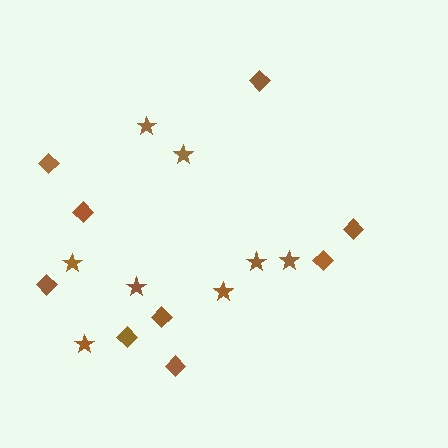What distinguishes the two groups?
There are 2 groups: one group of stars (8) and one group of diamonds (9).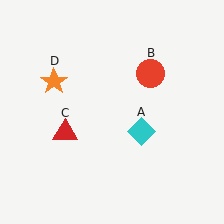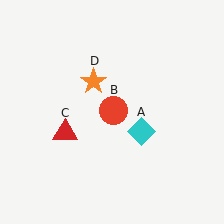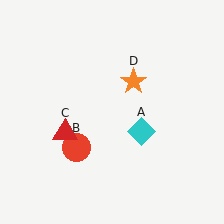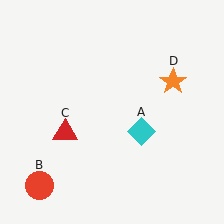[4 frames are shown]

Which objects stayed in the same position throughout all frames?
Cyan diamond (object A) and red triangle (object C) remained stationary.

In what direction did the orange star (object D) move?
The orange star (object D) moved right.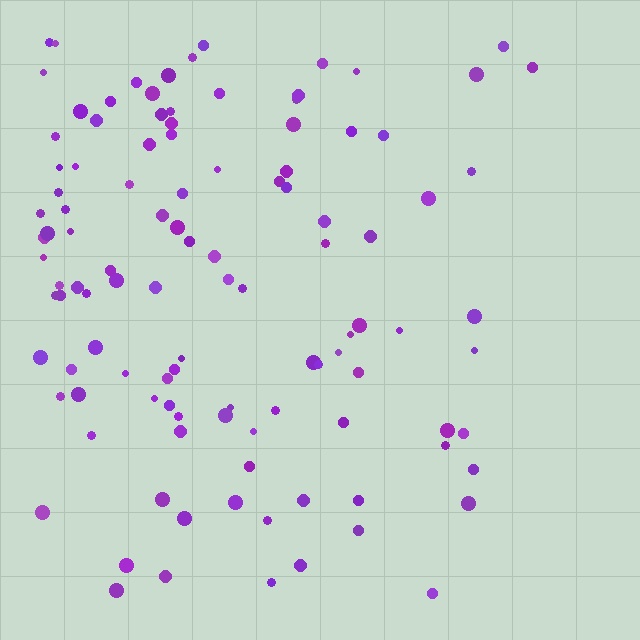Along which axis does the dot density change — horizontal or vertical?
Horizontal.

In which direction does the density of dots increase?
From right to left, with the left side densest.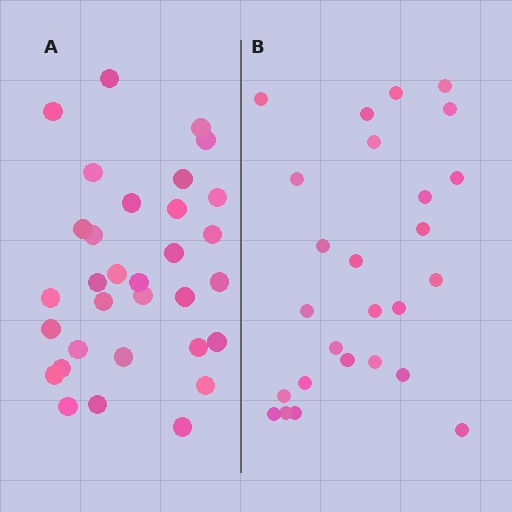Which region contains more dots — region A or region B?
Region A (the left region) has more dots.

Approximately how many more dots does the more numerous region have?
Region A has about 6 more dots than region B.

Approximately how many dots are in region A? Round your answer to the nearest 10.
About 30 dots. (The exact count is 32, which rounds to 30.)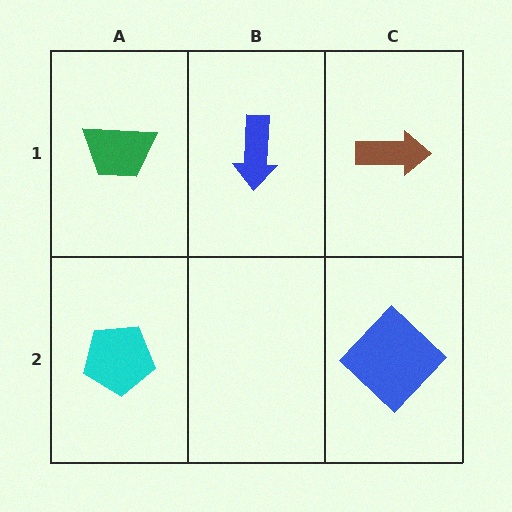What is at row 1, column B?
A blue arrow.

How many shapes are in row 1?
3 shapes.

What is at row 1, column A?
A green trapezoid.